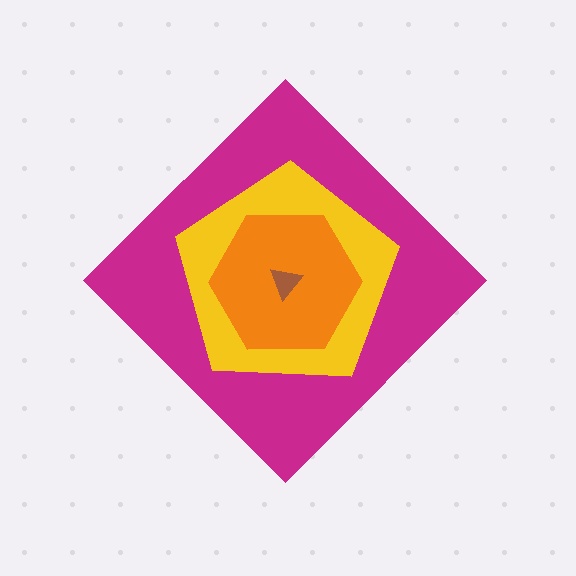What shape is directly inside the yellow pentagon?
The orange hexagon.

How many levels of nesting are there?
4.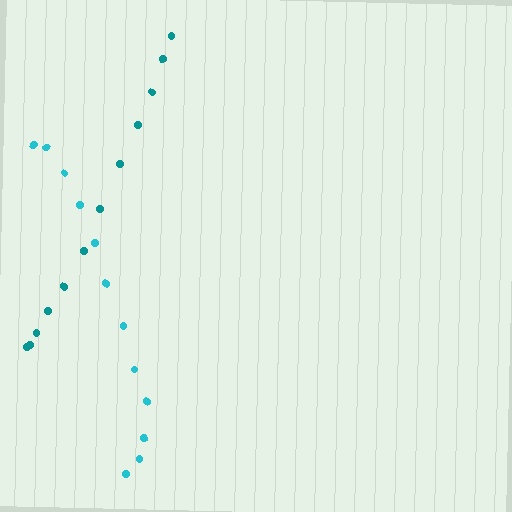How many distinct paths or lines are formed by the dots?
There are 2 distinct paths.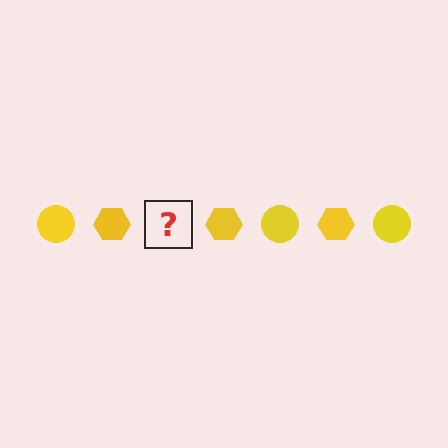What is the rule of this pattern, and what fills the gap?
The rule is that the pattern cycles through circle, hexagon shapes in yellow. The gap should be filled with a yellow circle.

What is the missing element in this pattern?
The missing element is a yellow circle.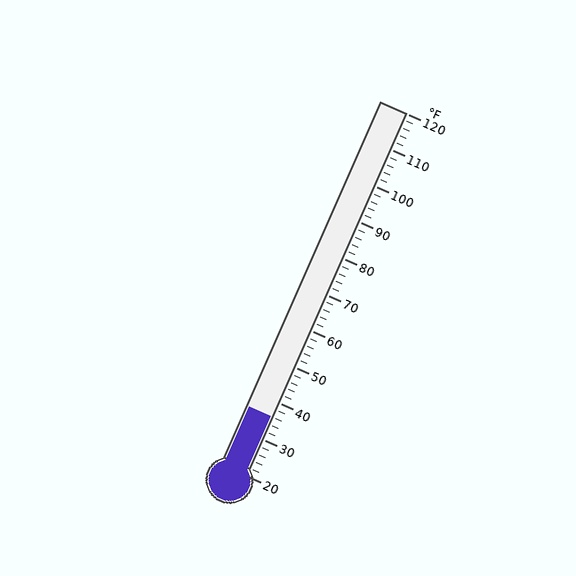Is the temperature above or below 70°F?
The temperature is below 70°F.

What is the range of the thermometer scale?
The thermometer scale ranges from 20°F to 120°F.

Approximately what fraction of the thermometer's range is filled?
The thermometer is filled to approximately 15% of its range.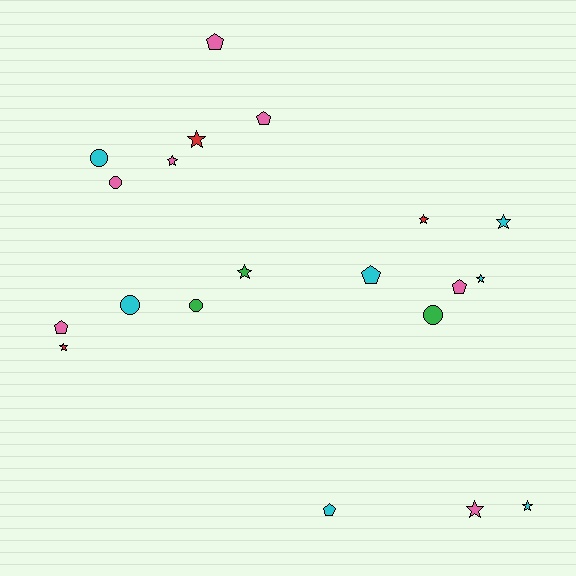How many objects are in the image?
There are 20 objects.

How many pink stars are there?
There are 2 pink stars.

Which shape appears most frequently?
Star, with 9 objects.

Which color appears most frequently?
Cyan, with 7 objects.